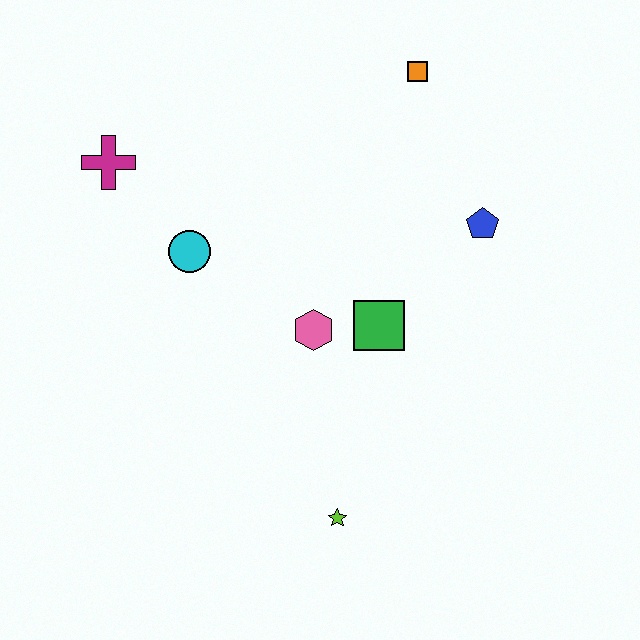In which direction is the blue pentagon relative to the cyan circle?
The blue pentagon is to the right of the cyan circle.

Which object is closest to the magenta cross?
The cyan circle is closest to the magenta cross.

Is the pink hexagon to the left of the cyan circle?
No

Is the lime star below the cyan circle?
Yes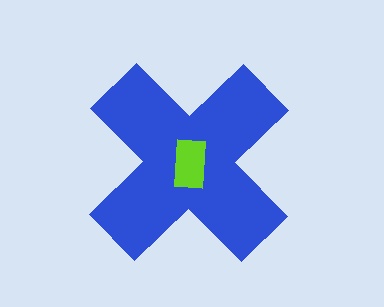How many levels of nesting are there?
2.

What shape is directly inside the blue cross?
The lime rectangle.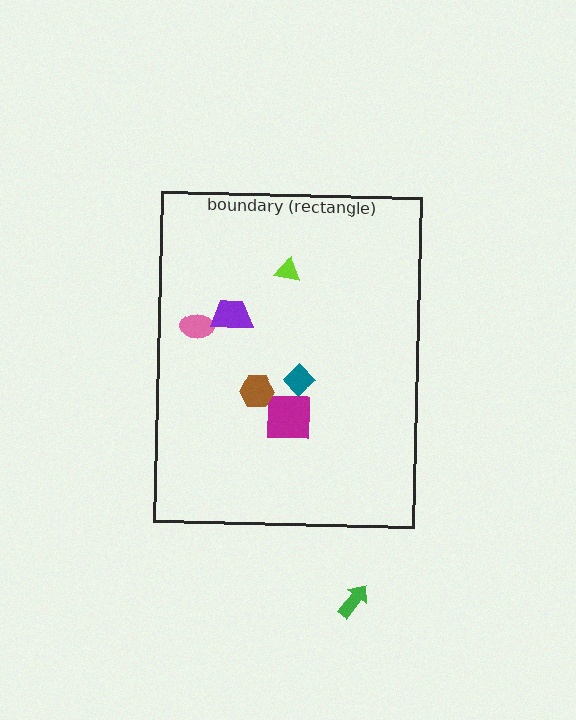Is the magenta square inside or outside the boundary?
Inside.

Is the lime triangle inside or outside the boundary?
Inside.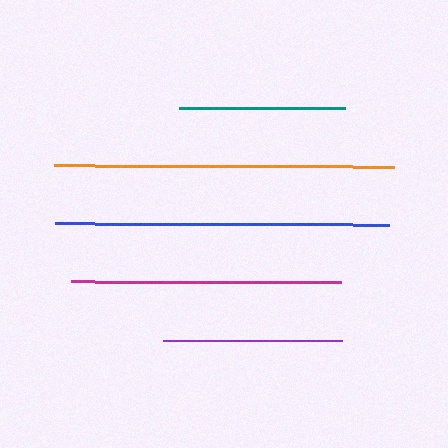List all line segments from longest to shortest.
From longest to shortest: orange, blue, magenta, purple, teal.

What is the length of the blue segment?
The blue segment is approximately 333 pixels long.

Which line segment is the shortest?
The teal line is the shortest at approximately 165 pixels.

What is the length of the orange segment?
The orange segment is approximately 339 pixels long.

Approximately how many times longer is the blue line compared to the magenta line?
The blue line is approximately 1.2 times the length of the magenta line.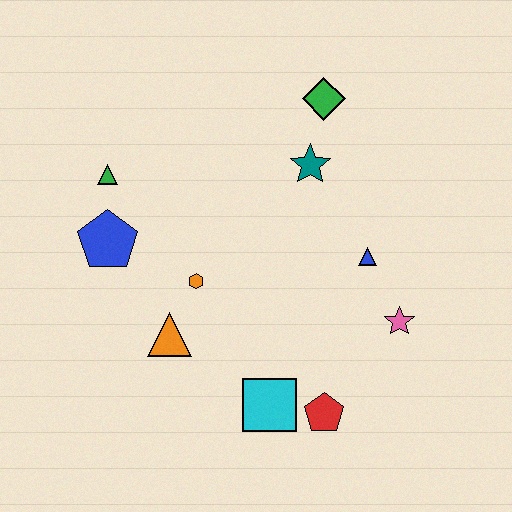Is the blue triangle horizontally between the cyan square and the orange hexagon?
No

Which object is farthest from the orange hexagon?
The green diamond is farthest from the orange hexagon.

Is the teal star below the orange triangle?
No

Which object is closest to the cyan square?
The red pentagon is closest to the cyan square.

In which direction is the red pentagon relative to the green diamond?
The red pentagon is below the green diamond.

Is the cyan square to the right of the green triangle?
Yes